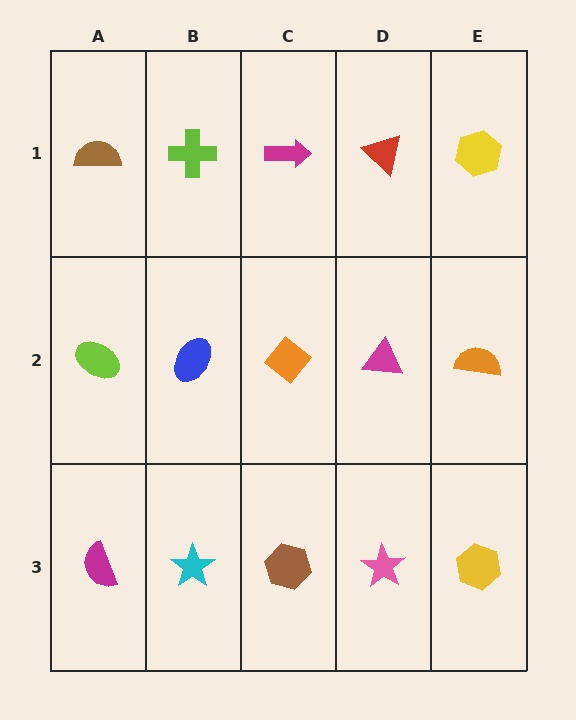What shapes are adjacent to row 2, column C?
A magenta arrow (row 1, column C), a brown hexagon (row 3, column C), a blue ellipse (row 2, column B), a magenta triangle (row 2, column D).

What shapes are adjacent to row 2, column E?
A yellow hexagon (row 1, column E), a yellow hexagon (row 3, column E), a magenta triangle (row 2, column D).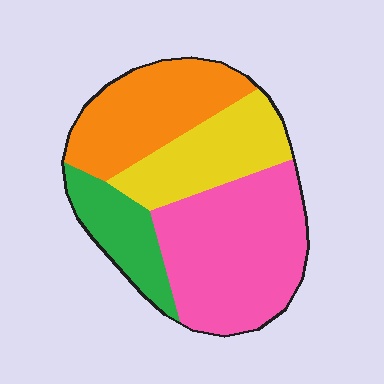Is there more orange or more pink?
Pink.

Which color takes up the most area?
Pink, at roughly 40%.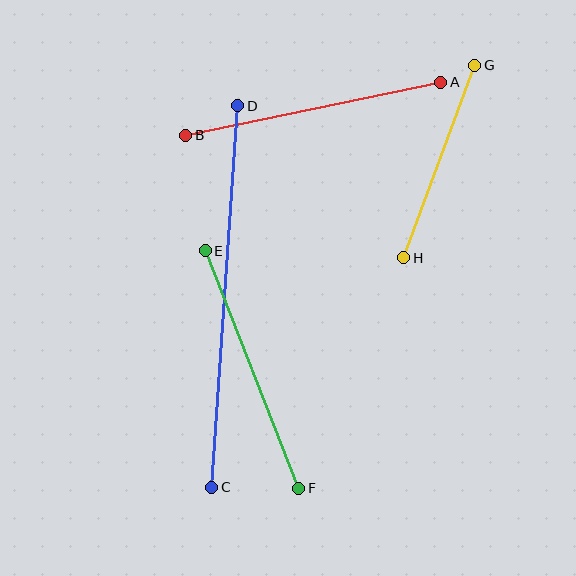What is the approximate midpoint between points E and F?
The midpoint is at approximately (252, 369) pixels.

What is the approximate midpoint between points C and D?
The midpoint is at approximately (225, 296) pixels.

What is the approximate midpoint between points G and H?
The midpoint is at approximately (439, 162) pixels.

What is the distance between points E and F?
The distance is approximately 255 pixels.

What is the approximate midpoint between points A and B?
The midpoint is at approximately (313, 109) pixels.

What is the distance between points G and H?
The distance is approximately 205 pixels.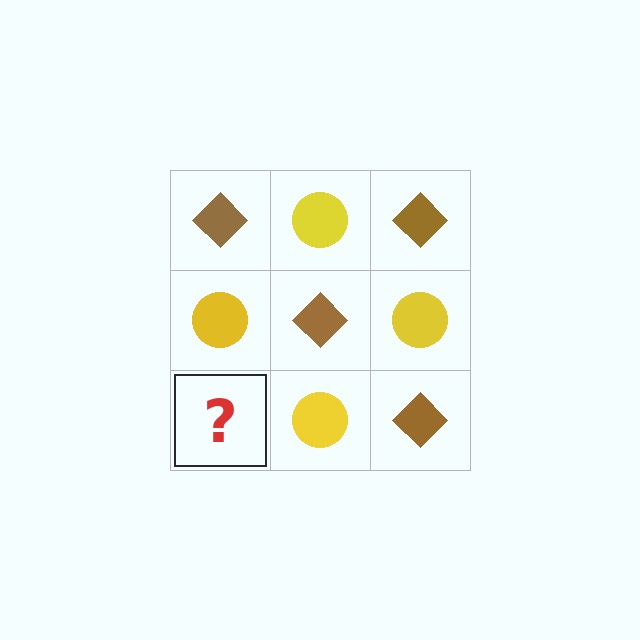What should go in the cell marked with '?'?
The missing cell should contain a brown diamond.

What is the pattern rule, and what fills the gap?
The rule is that it alternates brown diamond and yellow circle in a checkerboard pattern. The gap should be filled with a brown diamond.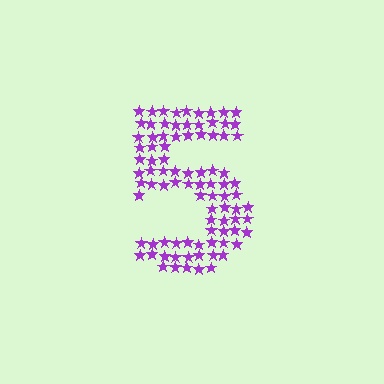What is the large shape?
The large shape is the digit 5.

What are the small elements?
The small elements are stars.